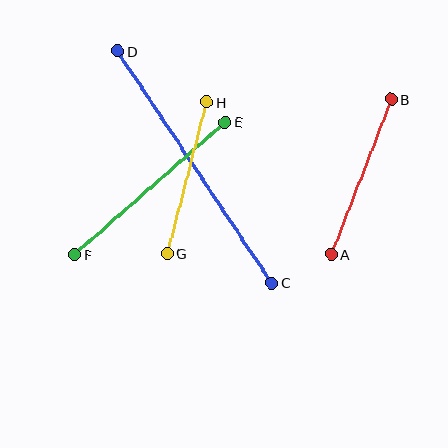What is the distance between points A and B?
The distance is approximately 166 pixels.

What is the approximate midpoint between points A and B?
The midpoint is at approximately (361, 177) pixels.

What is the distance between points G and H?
The distance is approximately 156 pixels.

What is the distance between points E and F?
The distance is approximately 201 pixels.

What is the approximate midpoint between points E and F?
The midpoint is at approximately (150, 188) pixels.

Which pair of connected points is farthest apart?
Points C and D are farthest apart.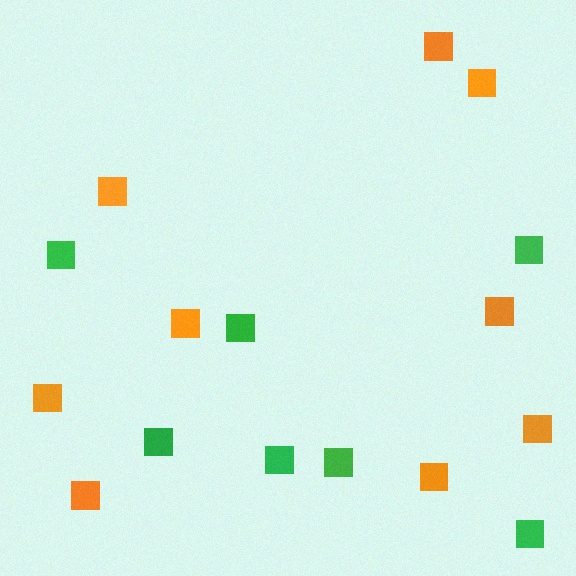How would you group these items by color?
There are 2 groups: one group of green squares (7) and one group of orange squares (9).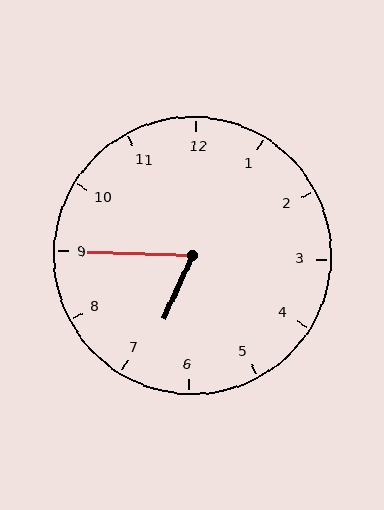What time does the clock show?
6:45.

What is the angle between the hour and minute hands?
Approximately 68 degrees.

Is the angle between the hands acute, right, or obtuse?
It is acute.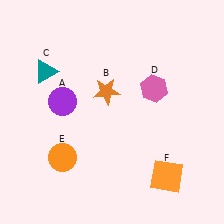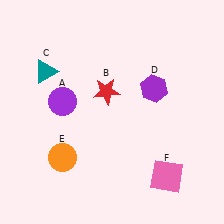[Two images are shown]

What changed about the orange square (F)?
In Image 1, F is orange. In Image 2, it changed to pink.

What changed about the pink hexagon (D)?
In Image 1, D is pink. In Image 2, it changed to purple.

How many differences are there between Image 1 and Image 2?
There are 3 differences between the two images.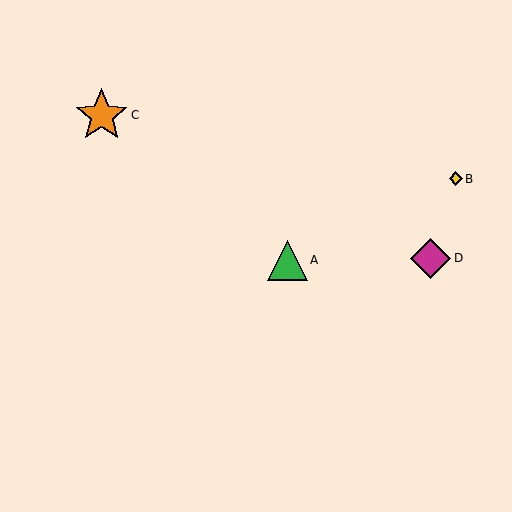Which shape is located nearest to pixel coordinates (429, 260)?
The magenta diamond (labeled D) at (431, 258) is nearest to that location.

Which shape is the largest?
The orange star (labeled C) is the largest.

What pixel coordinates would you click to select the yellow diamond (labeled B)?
Click at (456, 179) to select the yellow diamond B.